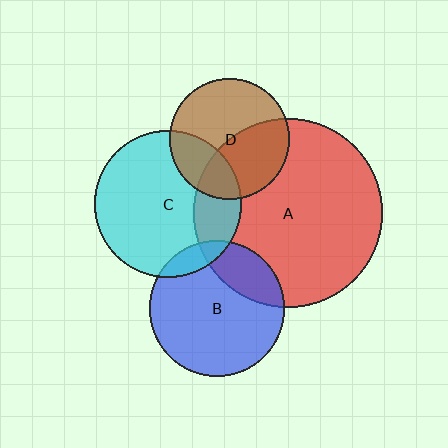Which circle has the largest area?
Circle A (red).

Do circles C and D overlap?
Yes.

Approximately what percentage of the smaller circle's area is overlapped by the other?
Approximately 25%.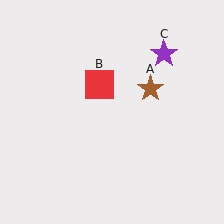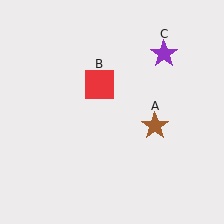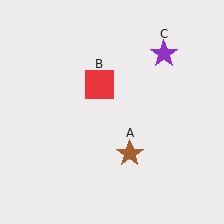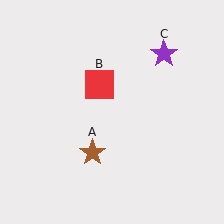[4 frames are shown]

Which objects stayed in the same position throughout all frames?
Red square (object B) and purple star (object C) remained stationary.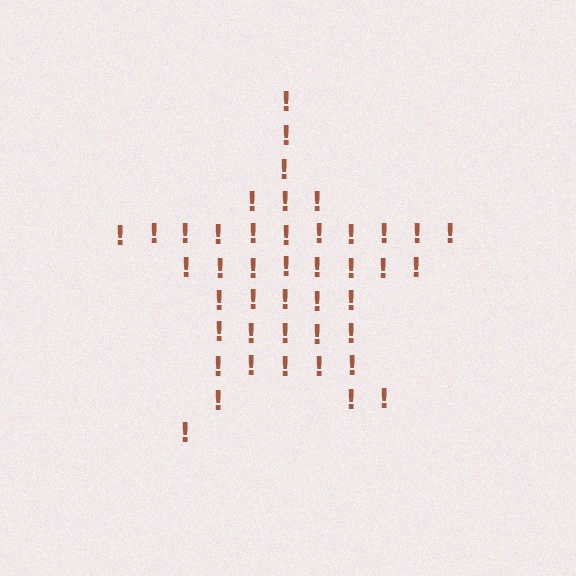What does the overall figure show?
The overall figure shows a star.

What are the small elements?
The small elements are exclamation marks.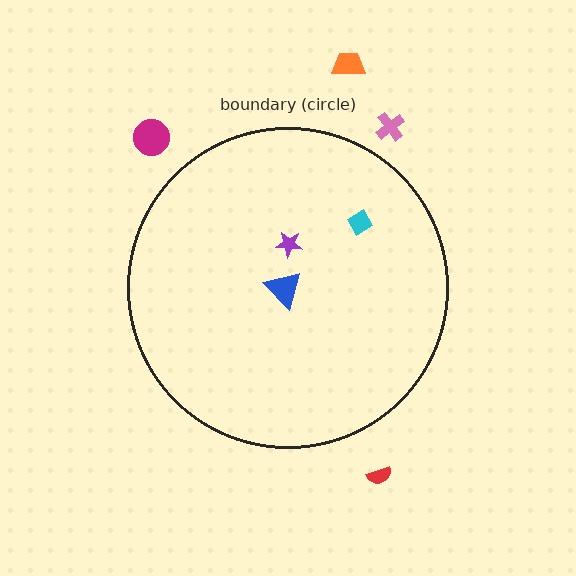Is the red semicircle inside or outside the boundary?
Outside.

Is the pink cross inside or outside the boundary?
Outside.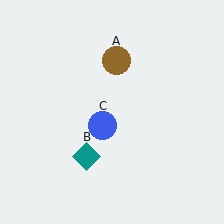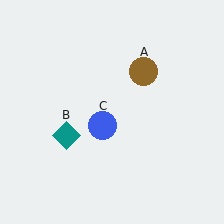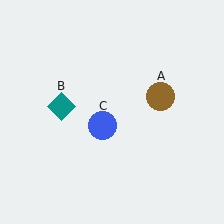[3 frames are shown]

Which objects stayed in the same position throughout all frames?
Blue circle (object C) remained stationary.